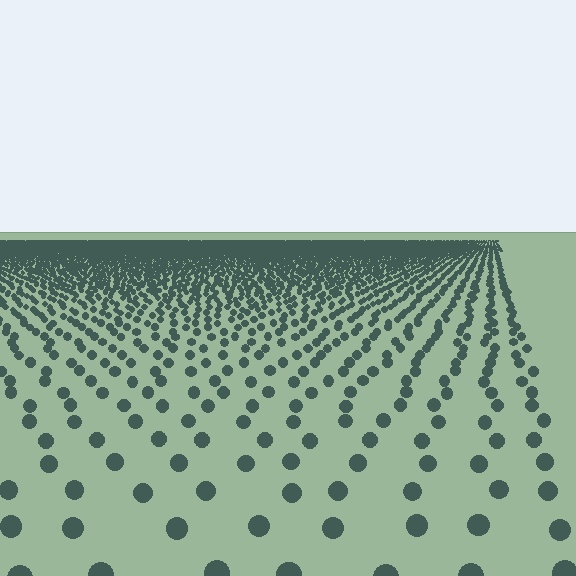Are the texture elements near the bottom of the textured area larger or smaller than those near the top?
Larger. Near the bottom, elements are closer to the viewer and appear at a bigger on-screen size.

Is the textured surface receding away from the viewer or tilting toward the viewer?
The surface is receding away from the viewer. Texture elements get smaller and denser toward the top.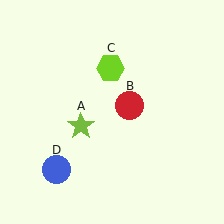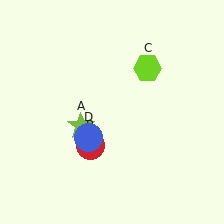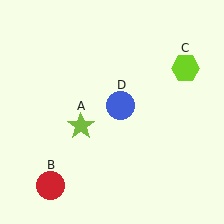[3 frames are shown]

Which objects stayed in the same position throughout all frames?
Lime star (object A) remained stationary.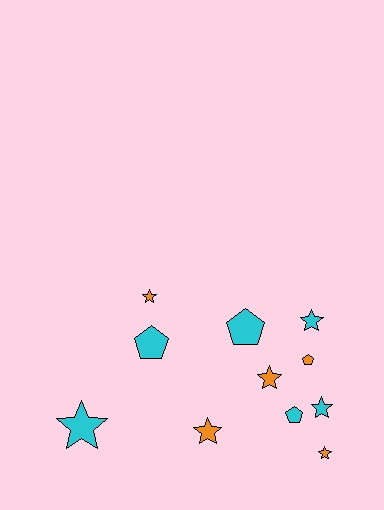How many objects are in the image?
There are 11 objects.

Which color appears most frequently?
Cyan, with 6 objects.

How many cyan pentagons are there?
There are 3 cyan pentagons.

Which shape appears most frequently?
Star, with 7 objects.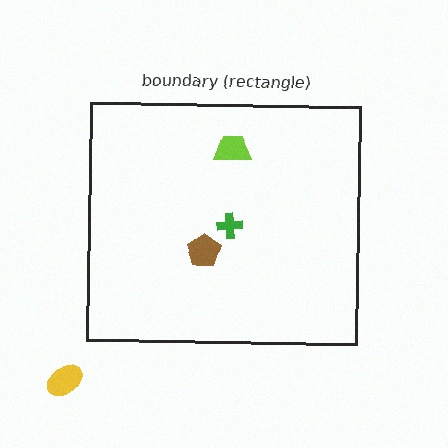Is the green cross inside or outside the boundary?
Inside.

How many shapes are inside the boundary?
3 inside, 1 outside.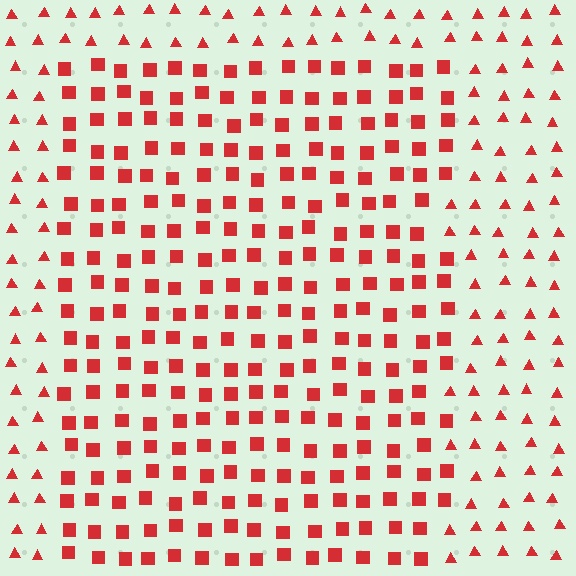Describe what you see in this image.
The image is filled with small red elements arranged in a uniform grid. A rectangle-shaped region contains squares, while the surrounding area contains triangles. The boundary is defined purely by the change in element shape.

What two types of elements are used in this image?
The image uses squares inside the rectangle region and triangles outside it.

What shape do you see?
I see a rectangle.